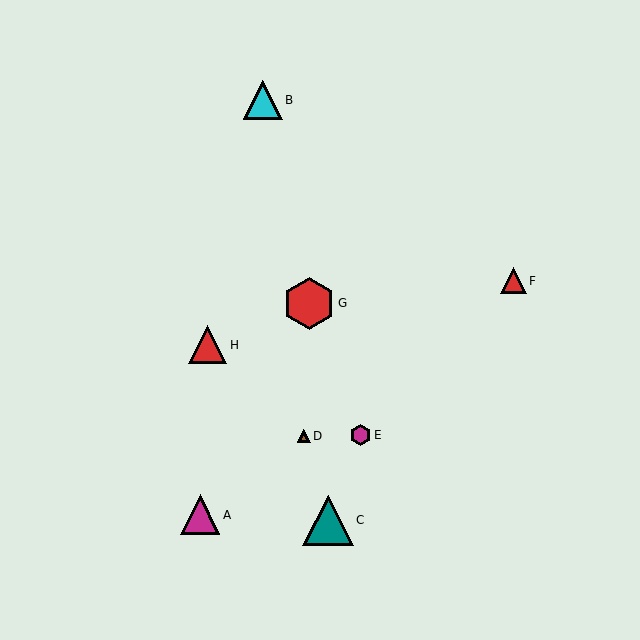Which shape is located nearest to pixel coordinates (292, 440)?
The brown triangle (labeled D) at (304, 436) is nearest to that location.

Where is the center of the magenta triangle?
The center of the magenta triangle is at (200, 515).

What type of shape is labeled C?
Shape C is a teal triangle.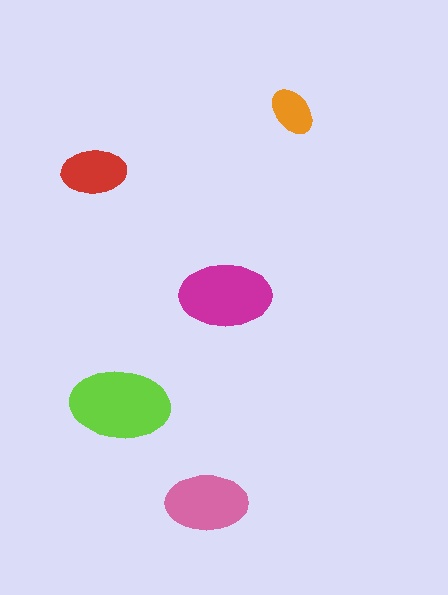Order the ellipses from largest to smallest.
the lime one, the magenta one, the pink one, the red one, the orange one.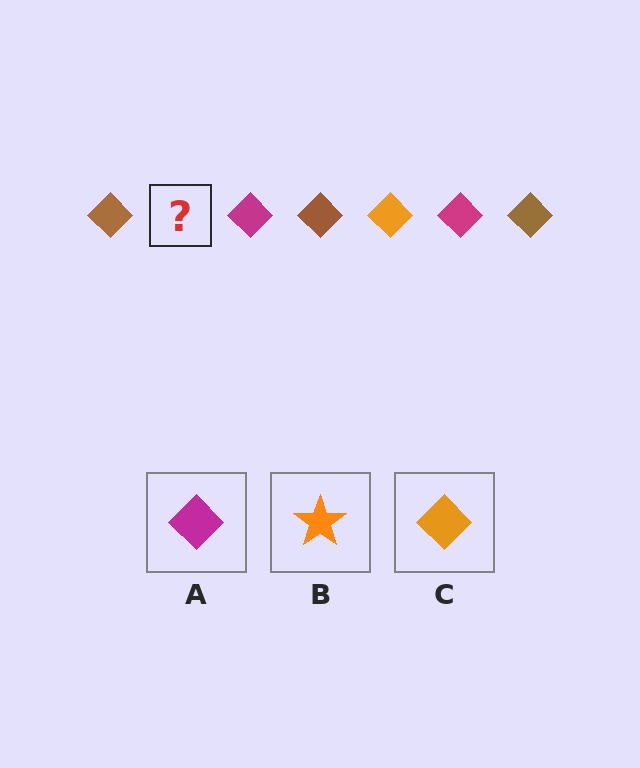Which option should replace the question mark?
Option C.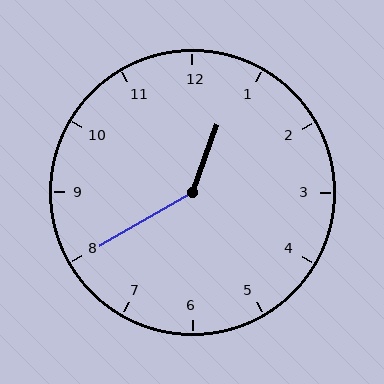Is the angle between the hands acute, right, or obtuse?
It is obtuse.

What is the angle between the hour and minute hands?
Approximately 140 degrees.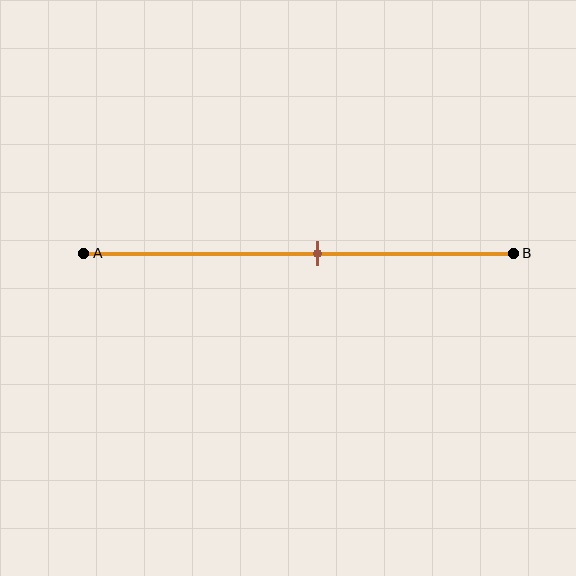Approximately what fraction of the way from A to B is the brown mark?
The brown mark is approximately 55% of the way from A to B.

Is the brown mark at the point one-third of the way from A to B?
No, the mark is at about 55% from A, not at the 33% one-third point.